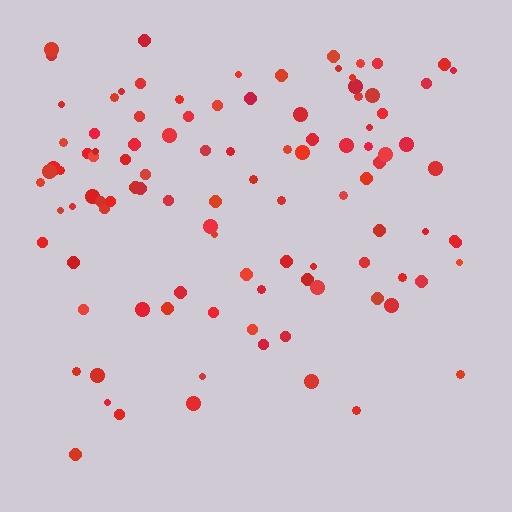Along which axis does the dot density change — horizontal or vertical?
Vertical.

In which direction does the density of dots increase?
From bottom to top, with the top side densest.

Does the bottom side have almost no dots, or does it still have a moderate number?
Still a moderate number, just noticeably fewer than the top.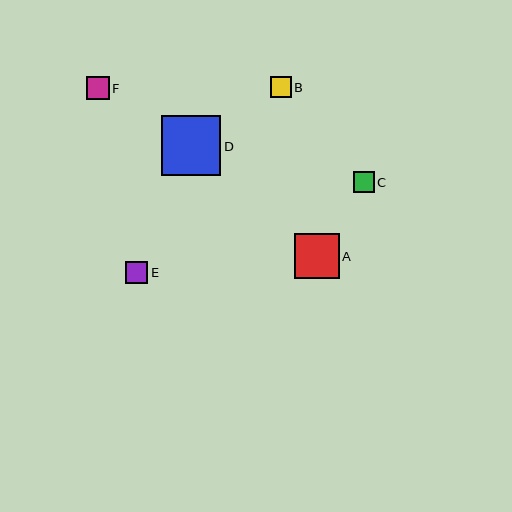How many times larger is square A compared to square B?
Square A is approximately 2.2 times the size of square B.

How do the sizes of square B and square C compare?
Square B and square C are approximately the same size.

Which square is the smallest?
Square C is the smallest with a size of approximately 21 pixels.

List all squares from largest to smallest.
From largest to smallest: D, A, F, E, B, C.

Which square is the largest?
Square D is the largest with a size of approximately 59 pixels.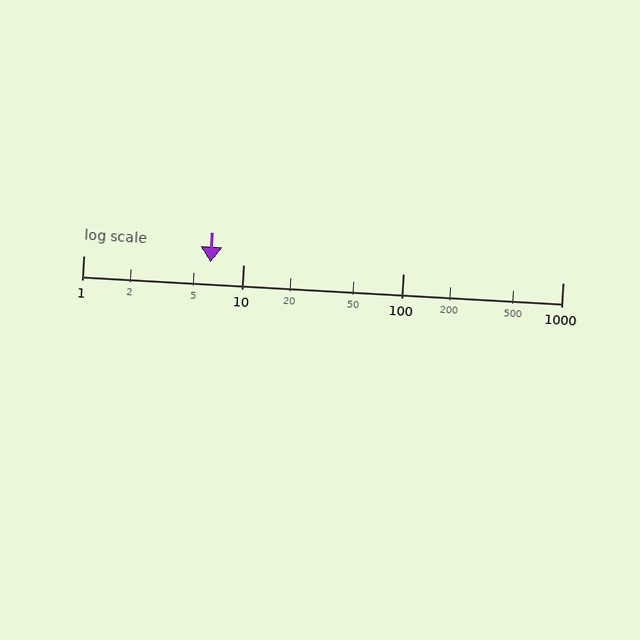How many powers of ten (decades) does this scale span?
The scale spans 3 decades, from 1 to 1000.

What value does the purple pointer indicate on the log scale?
The pointer indicates approximately 6.3.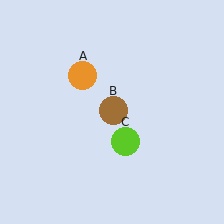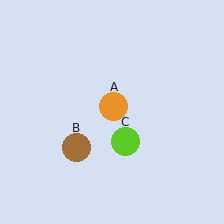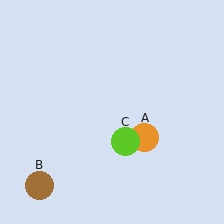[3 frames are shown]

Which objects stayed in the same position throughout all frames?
Lime circle (object C) remained stationary.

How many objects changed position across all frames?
2 objects changed position: orange circle (object A), brown circle (object B).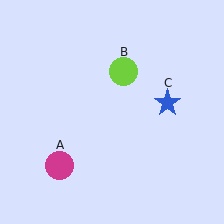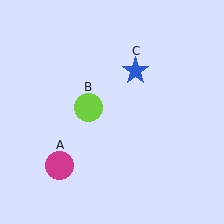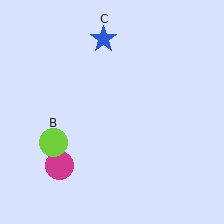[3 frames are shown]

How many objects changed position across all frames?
2 objects changed position: lime circle (object B), blue star (object C).